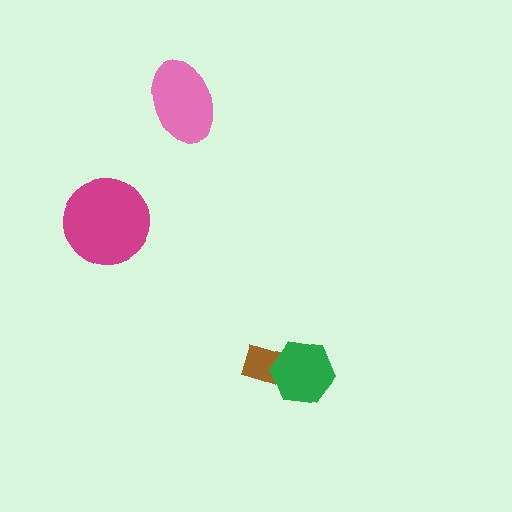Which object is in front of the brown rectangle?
The green hexagon is in front of the brown rectangle.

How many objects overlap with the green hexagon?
1 object overlaps with the green hexagon.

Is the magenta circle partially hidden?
No, no other shape covers it.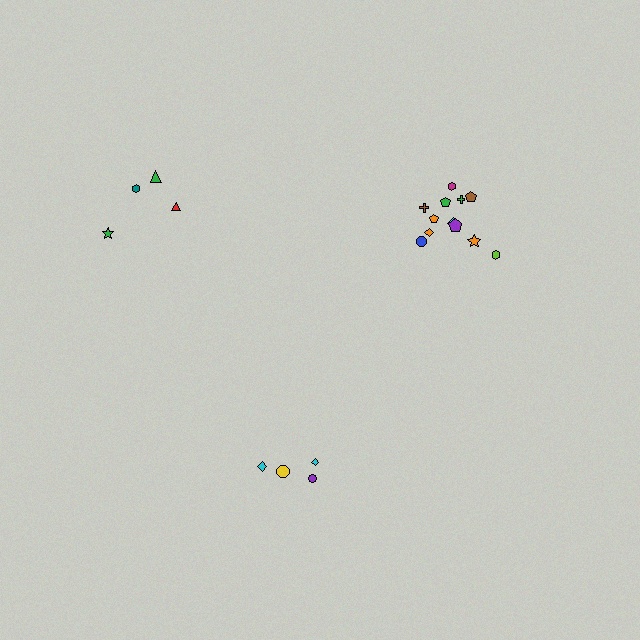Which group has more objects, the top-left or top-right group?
The top-right group.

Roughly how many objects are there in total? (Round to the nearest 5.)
Roughly 20 objects in total.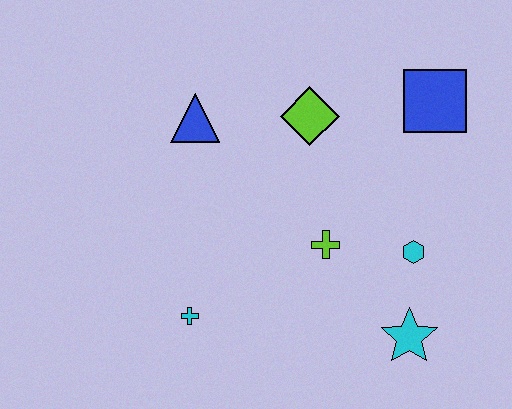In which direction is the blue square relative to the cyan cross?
The blue square is to the right of the cyan cross.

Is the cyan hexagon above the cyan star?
Yes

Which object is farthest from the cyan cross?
The blue square is farthest from the cyan cross.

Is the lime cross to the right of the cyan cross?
Yes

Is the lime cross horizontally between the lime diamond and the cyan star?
Yes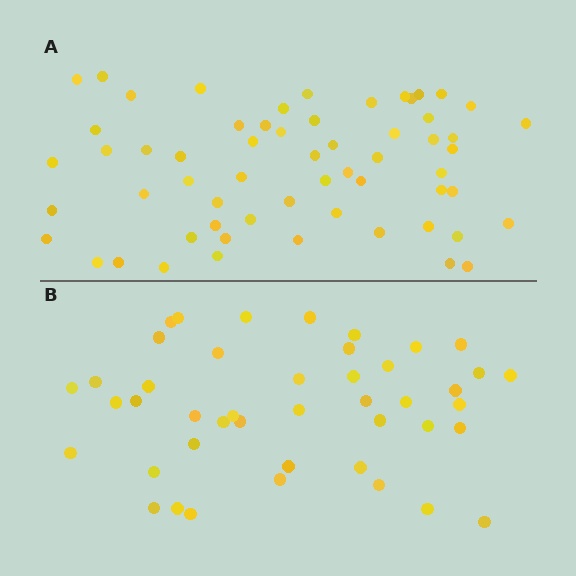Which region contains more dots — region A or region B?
Region A (the top region) has more dots.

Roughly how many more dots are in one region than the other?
Region A has approximately 15 more dots than region B.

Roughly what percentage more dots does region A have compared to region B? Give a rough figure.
About 35% more.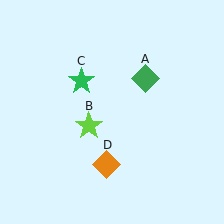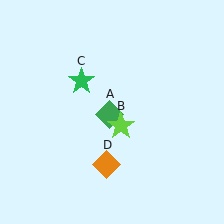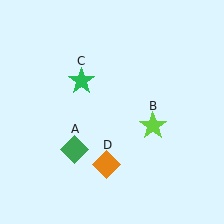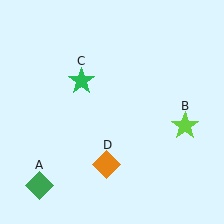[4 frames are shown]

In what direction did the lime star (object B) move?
The lime star (object B) moved right.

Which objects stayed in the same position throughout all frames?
Green star (object C) and orange diamond (object D) remained stationary.